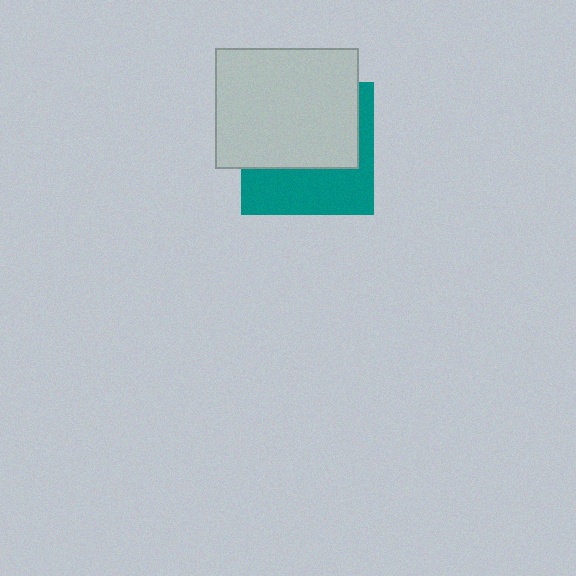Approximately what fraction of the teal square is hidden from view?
Roughly 59% of the teal square is hidden behind the light gray rectangle.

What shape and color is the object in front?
The object in front is a light gray rectangle.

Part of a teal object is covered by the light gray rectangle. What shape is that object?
It is a square.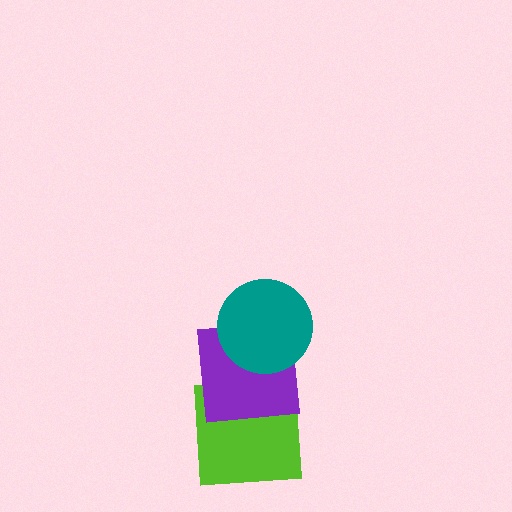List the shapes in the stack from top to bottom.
From top to bottom: the teal circle, the purple square, the lime square.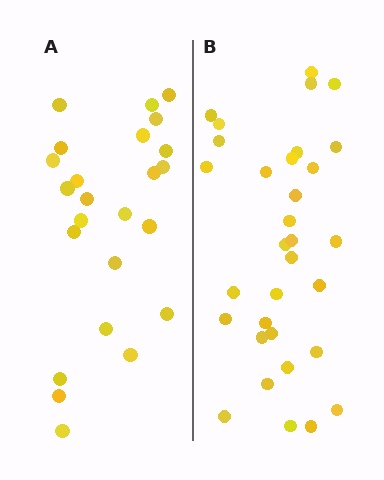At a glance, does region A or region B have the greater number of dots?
Region B (the right region) has more dots.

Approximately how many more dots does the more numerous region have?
Region B has roughly 8 or so more dots than region A.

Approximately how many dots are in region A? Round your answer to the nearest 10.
About 20 dots. (The exact count is 24, which rounds to 20.)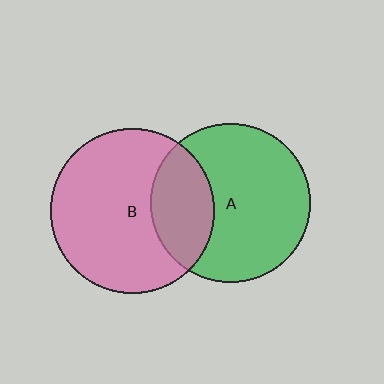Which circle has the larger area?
Circle B (pink).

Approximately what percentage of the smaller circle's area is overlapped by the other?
Approximately 30%.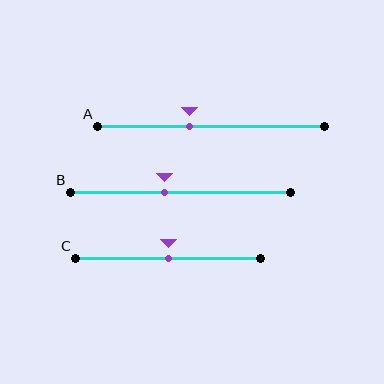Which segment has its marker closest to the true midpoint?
Segment C has its marker closest to the true midpoint.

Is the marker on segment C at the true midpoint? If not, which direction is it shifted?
Yes, the marker on segment C is at the true midpoint.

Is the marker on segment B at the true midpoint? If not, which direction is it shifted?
No, the marker on segment B is shifted to the left by about 8% of the segment length.